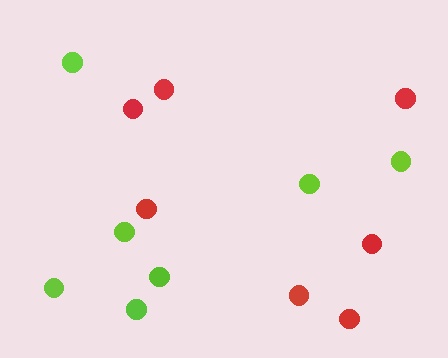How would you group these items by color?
There are 2 groups: one group of lime circles (7) and one group of red circles (7).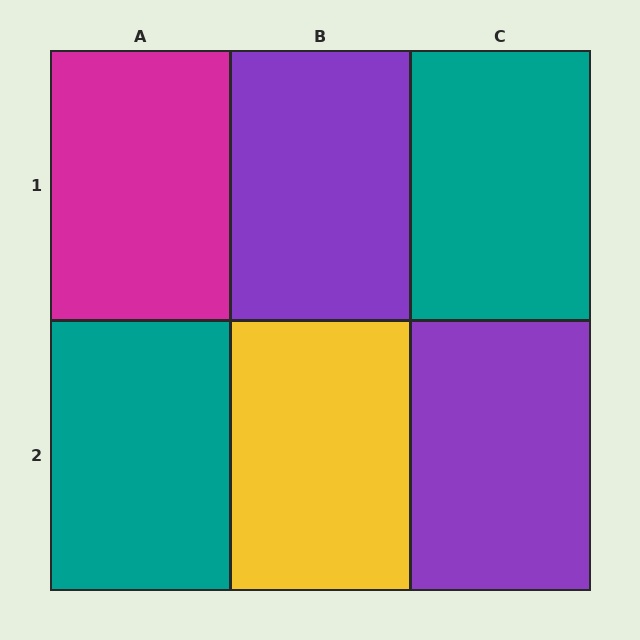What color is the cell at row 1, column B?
Purple.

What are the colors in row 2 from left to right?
Teal, yellow, purple.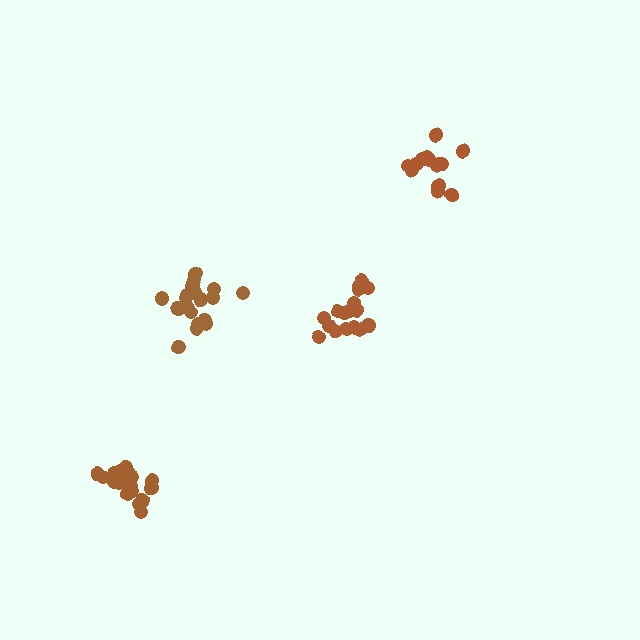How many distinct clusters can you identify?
There are 4 distinct clusters.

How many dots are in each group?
Group 1: 13 dots, Group 2: 18 dots, Group 3: 17 dots, Group 4: 19 dots (67 total).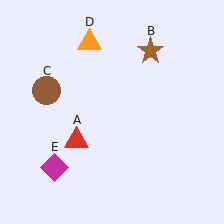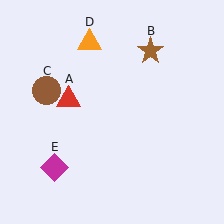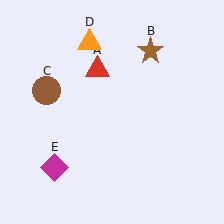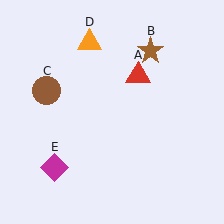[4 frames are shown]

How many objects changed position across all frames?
1 object changed position: red triangle (object A).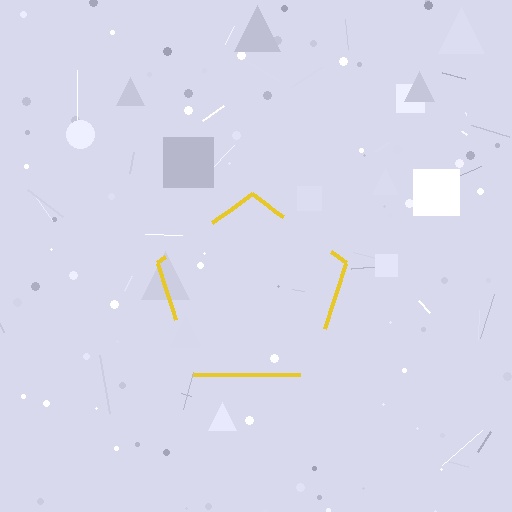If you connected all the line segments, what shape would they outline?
They would outline a pentagon.